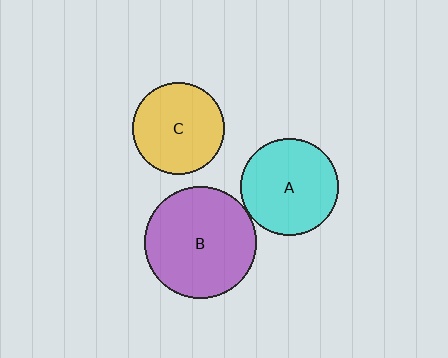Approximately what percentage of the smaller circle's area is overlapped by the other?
Approximately 5%.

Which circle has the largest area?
Circle B (purple).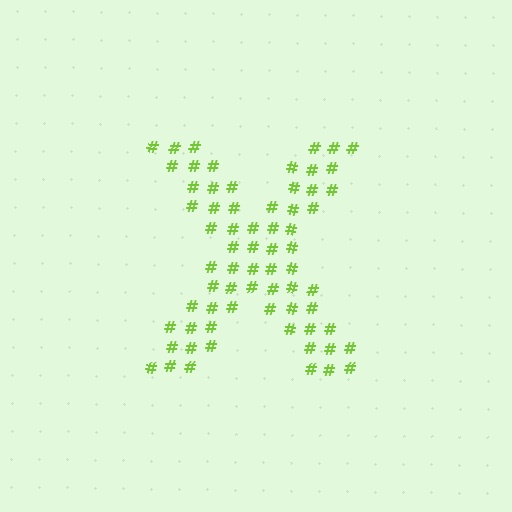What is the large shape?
The large shape is the letter X.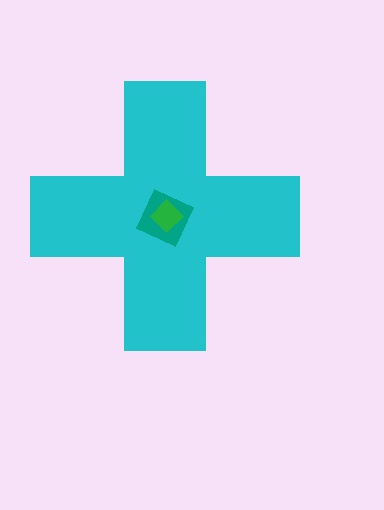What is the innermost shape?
The green diamond.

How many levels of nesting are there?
3.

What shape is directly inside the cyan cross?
The teal square.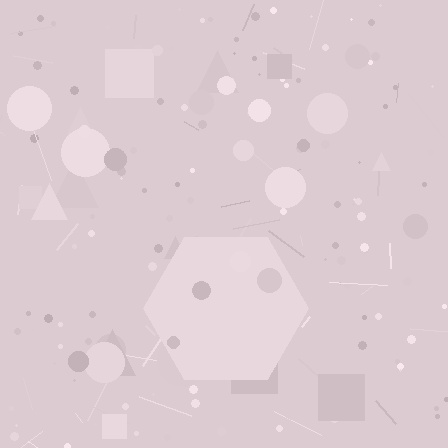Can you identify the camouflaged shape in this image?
The camouflaged shape is a hexagon.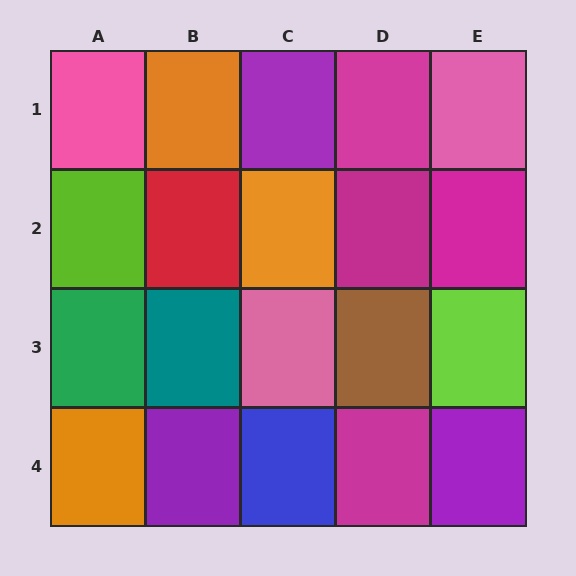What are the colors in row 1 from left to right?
Pink, orange, purple, magenta, pink.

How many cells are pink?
3 cells are pink.